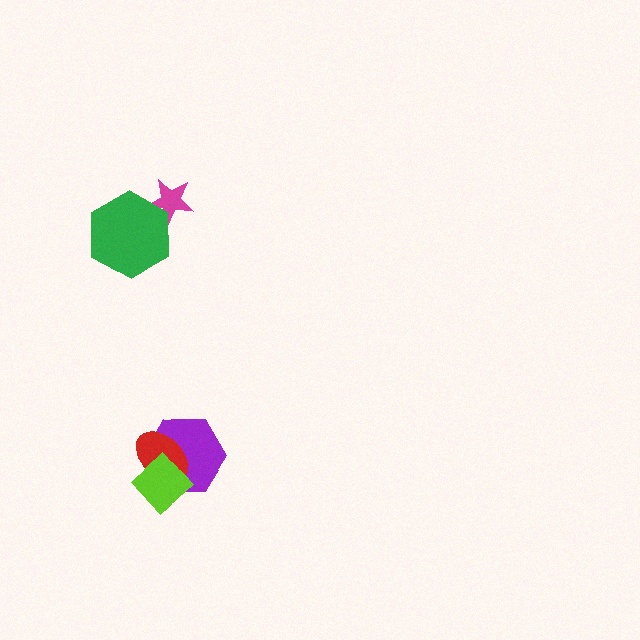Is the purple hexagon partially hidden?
Yes, it is partially covered by another shape.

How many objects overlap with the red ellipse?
2 objects overlap with the red ellipse.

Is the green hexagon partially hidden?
No, no other shape covers it.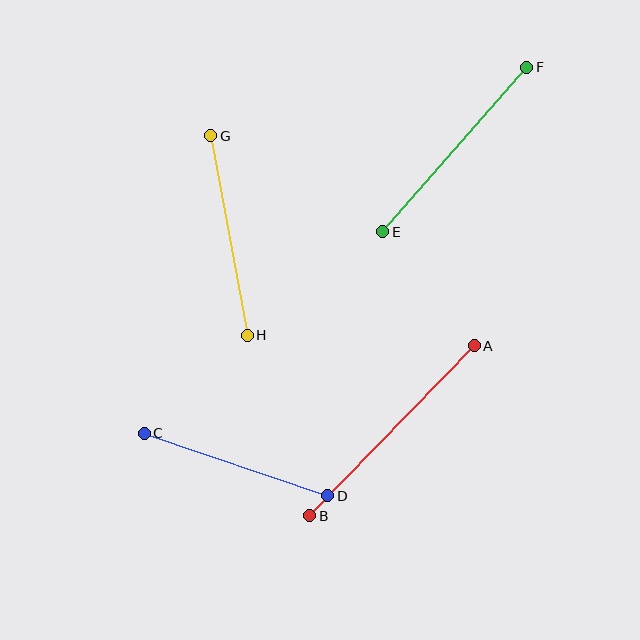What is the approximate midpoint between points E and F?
The midpoint is at approximately (455, 150) pixels.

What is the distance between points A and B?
The distance is approximately 236 pixels.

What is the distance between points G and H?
The distance is approximately 203 pixels.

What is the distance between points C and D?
The distance is approximately 194 pixels.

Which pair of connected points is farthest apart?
Points A and B are farthest apart.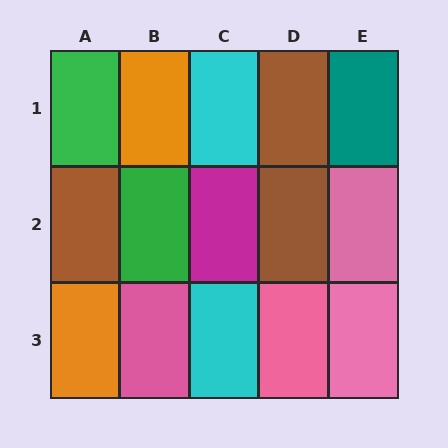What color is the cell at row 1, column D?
Brown.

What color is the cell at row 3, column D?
Pink.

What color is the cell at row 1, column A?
Green.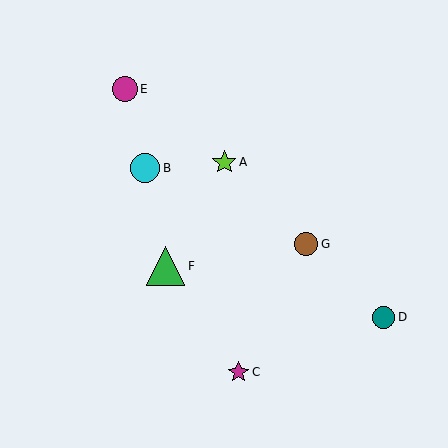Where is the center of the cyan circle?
The center of the cyan circle is at (145, 168).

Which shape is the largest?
The green triangle (labeled F) is the largest.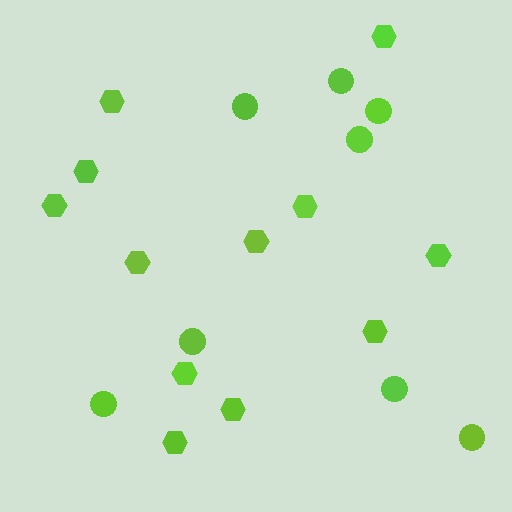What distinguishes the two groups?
There are 2 groups: one group of circles (8) and one group of hexagons (12).